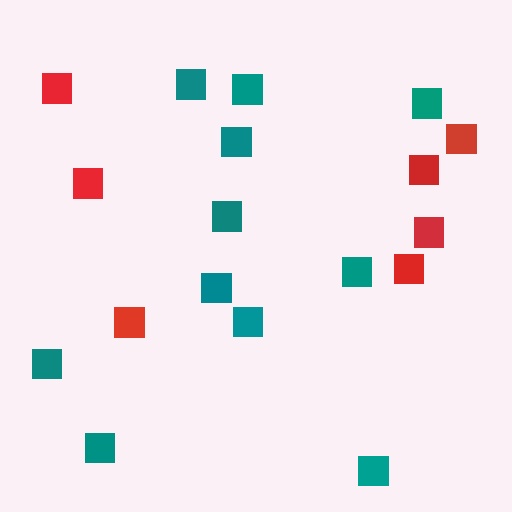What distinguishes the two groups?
There are 2 groups: one group of teal squares (11) and one group of red squares (7).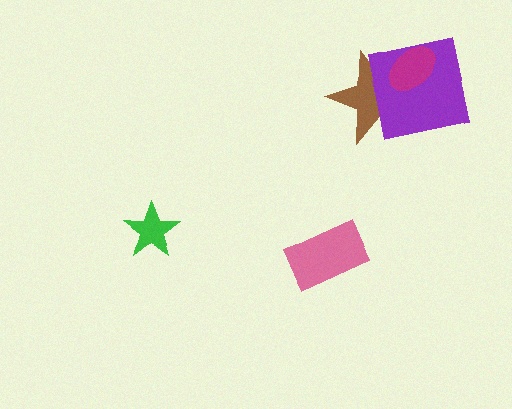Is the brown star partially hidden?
Yes, it is partially covered by another shape.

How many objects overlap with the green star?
0 objects overlap with the green star.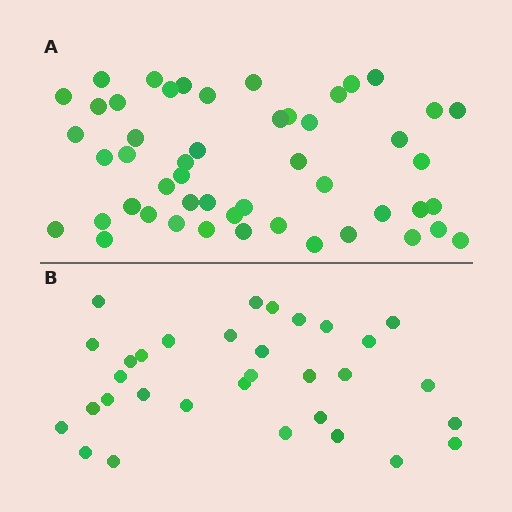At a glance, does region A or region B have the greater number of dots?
Region A (the top region) has more dots.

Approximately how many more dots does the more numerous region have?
Region A has approximately 20 more dots than region B.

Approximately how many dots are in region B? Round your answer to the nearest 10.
About 30 dots. (The exact count is 32, which rounds to 30.)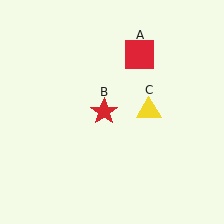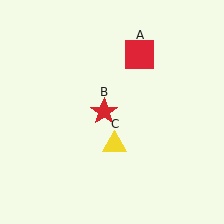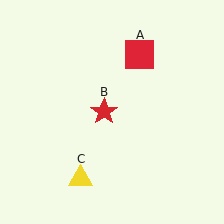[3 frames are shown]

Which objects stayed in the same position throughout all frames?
Red square (object A) and red star (object B) remained stationary.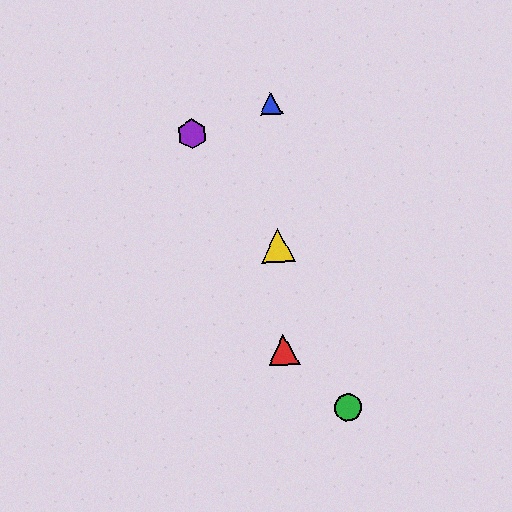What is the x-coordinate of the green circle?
The green circle is at x≈348.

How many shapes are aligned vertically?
3 shapes (the red triangle, the blue triangle, the yellow triangle) are aligned vertically.